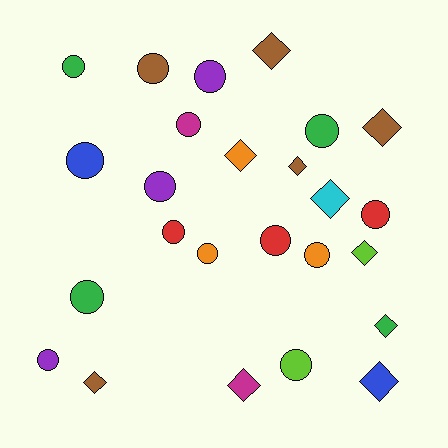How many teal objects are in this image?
There are no teal objects.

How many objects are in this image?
There are 25 objects.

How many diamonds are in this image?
There are 10 diamonds.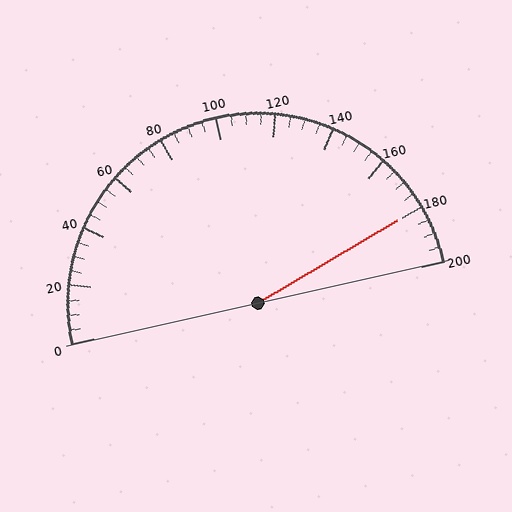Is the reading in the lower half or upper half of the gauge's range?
The reading is in the upper half of the range (0 to 200).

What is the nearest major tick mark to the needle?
The nearest major tick mark is 180.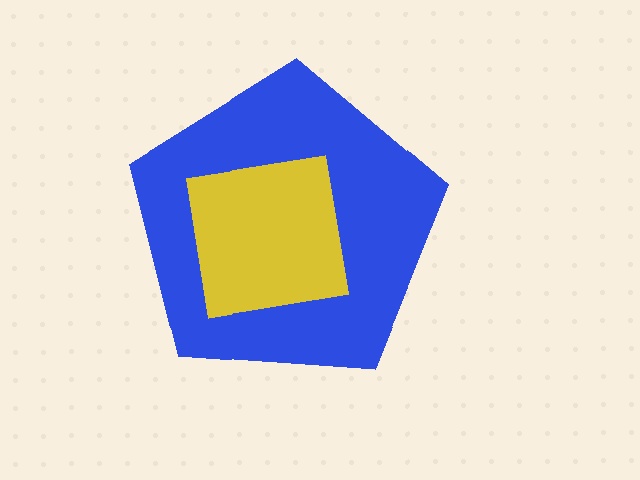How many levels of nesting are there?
2.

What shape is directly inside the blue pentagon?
The yellow square.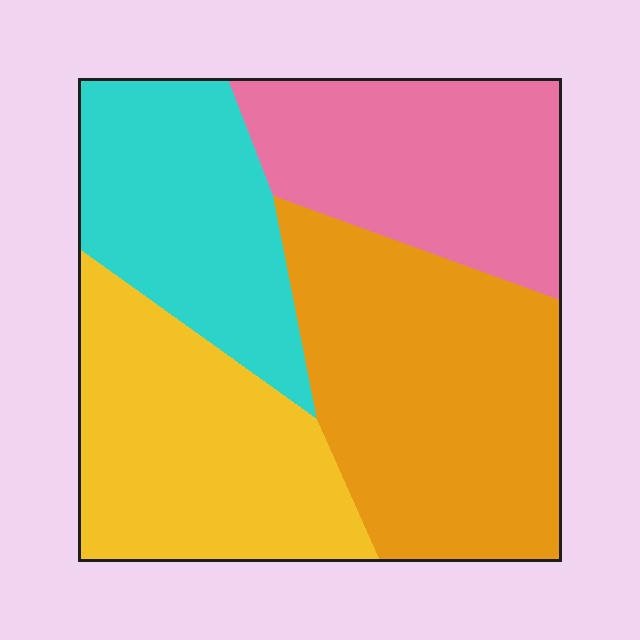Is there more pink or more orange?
Orange.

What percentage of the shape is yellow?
Yellow covers about 25% of the shape.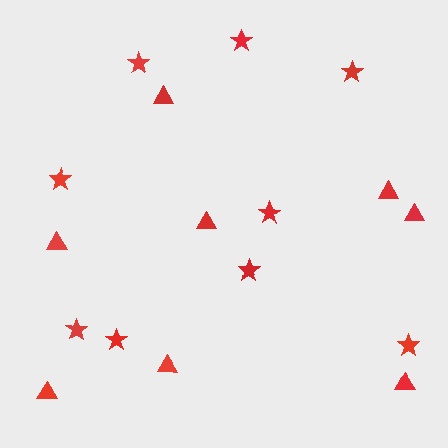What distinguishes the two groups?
There are 2 groups: one group of triangles (8) and one group of stars (9).